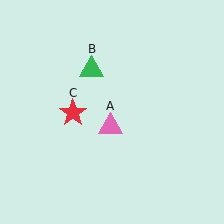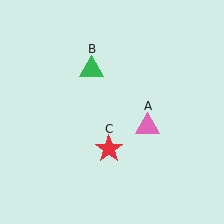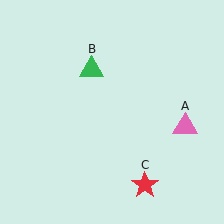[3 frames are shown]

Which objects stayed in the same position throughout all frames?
Green triangle (object B) remained stationary.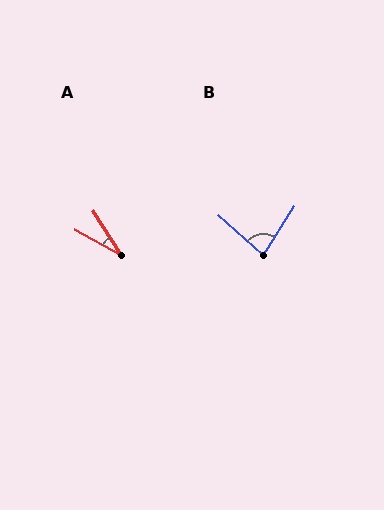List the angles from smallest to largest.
A (28°), B (81°).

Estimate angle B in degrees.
Approximately 81 degrees.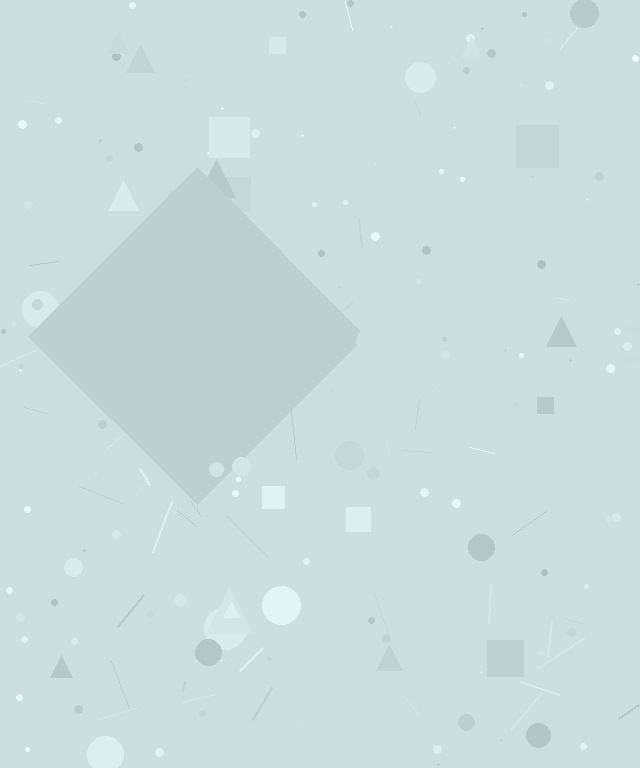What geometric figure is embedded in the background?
A diamond is embedded in the background.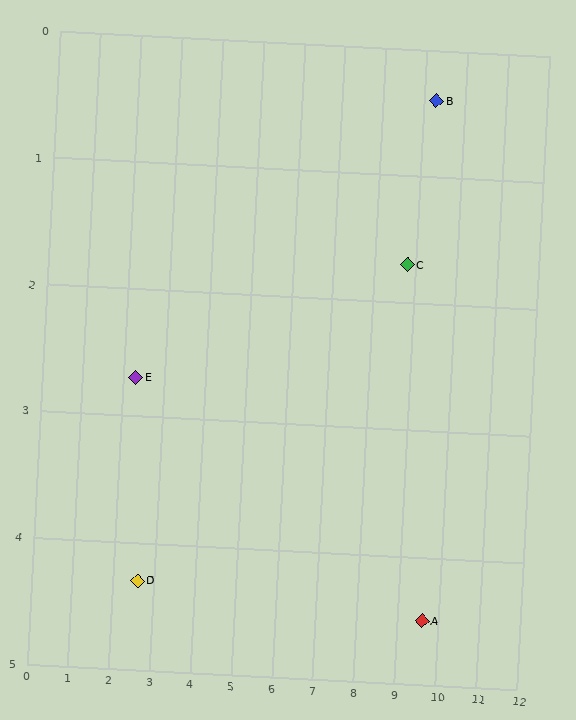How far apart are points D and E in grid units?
Points D and E are about 1.6 grid units apart.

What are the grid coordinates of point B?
Point B is at approximately (9.3, 0.4).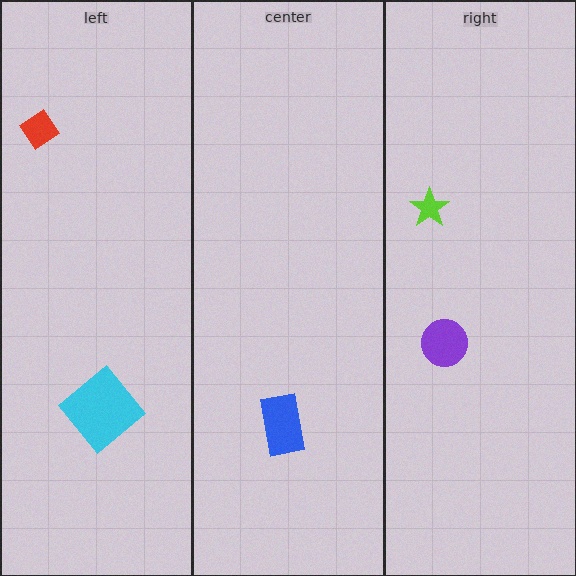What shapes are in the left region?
The red diamond, the cyan diamond.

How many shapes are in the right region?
2.